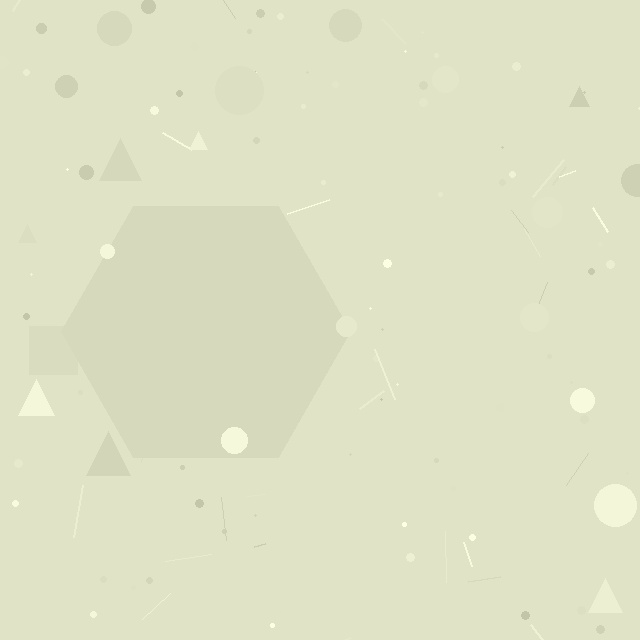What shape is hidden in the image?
A hexagon is hidden in the image.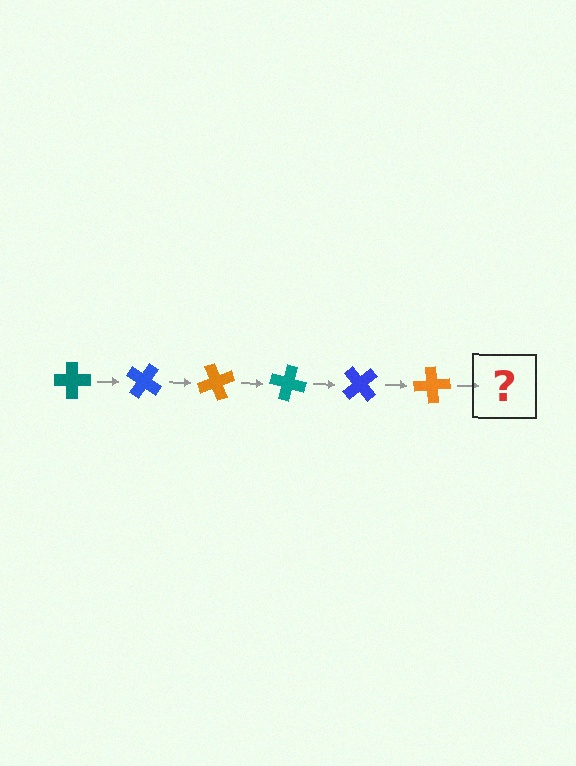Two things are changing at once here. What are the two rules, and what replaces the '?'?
The two rules are that it rotates 35 degrees each step and the color cycles through teal, blue, and orange. The '?' should be a teal cross, rotated 210 degrees from the start.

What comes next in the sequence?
The next element should be a teal cross, rotated 210 degrees from the start.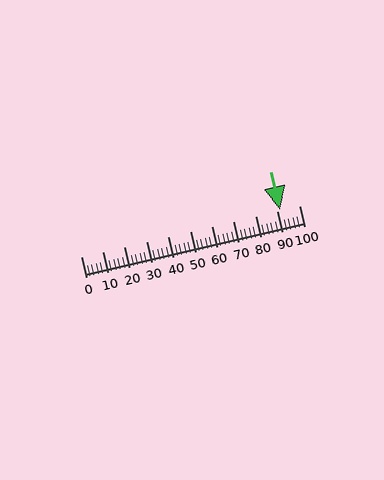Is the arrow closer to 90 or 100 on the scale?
The arrow is closer to 90.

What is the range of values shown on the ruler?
The ruler shows values from 0 to 100.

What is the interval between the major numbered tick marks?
The major tick marks are spaced 10 units apart.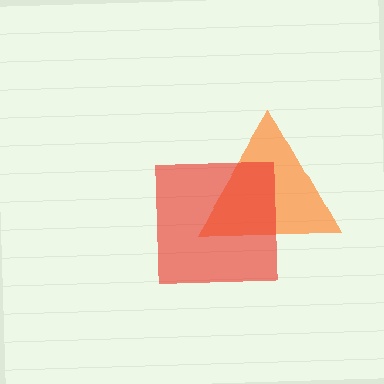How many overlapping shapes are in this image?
There are 2 overlapping shapes in the image.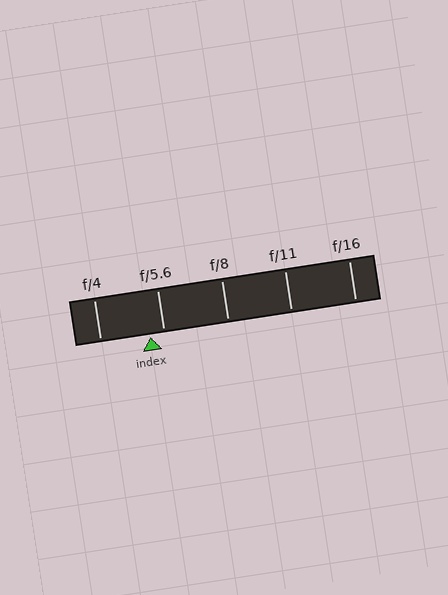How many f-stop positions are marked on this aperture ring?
There are 5 f-stop positions marked.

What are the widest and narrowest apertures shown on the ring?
The widest aperture shown is f/4 and the narrowest is f/16.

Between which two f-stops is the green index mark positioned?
The index mark is between f/4 and f/5.6.